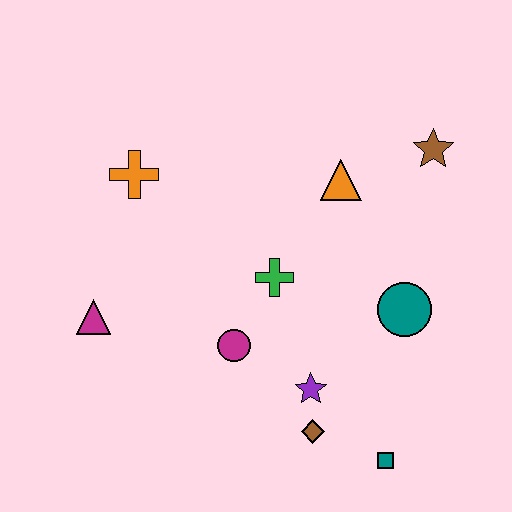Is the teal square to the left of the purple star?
No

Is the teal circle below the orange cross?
Yes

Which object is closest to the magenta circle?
The green cross is closest to the magenta circle.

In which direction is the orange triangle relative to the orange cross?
The orange triangle is to the right of the orange cross.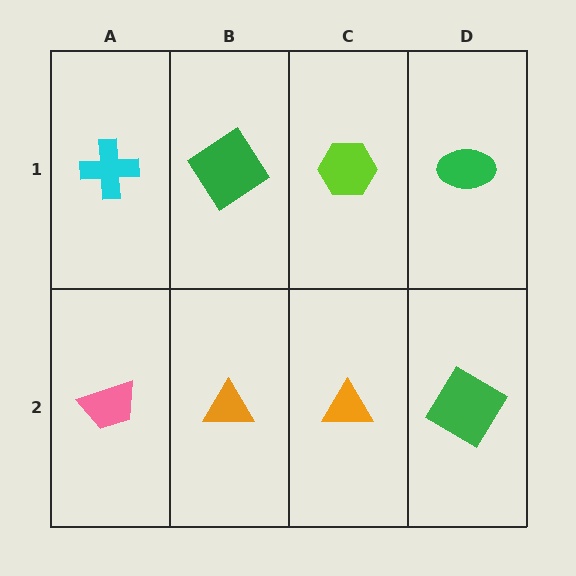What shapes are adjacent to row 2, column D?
A green ellipse (row 1, column D), an orange triangle (row 2, column C).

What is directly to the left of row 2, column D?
An orange triangle.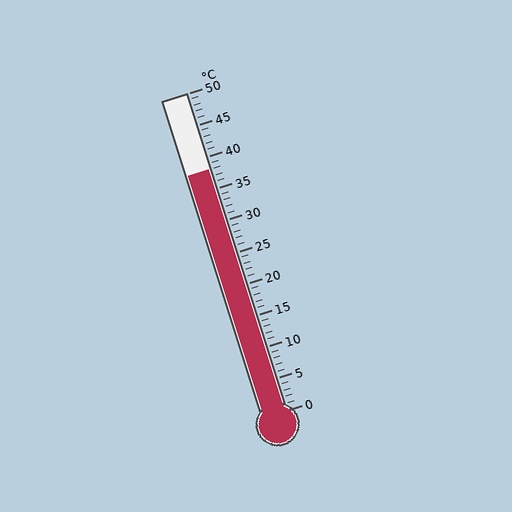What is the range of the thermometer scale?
The thermometer scale ranges from 0°C to 50°C.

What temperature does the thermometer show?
The thermometer shows approximately 38°C.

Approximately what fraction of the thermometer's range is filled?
The thermometer is filled to approximately 75% of its range.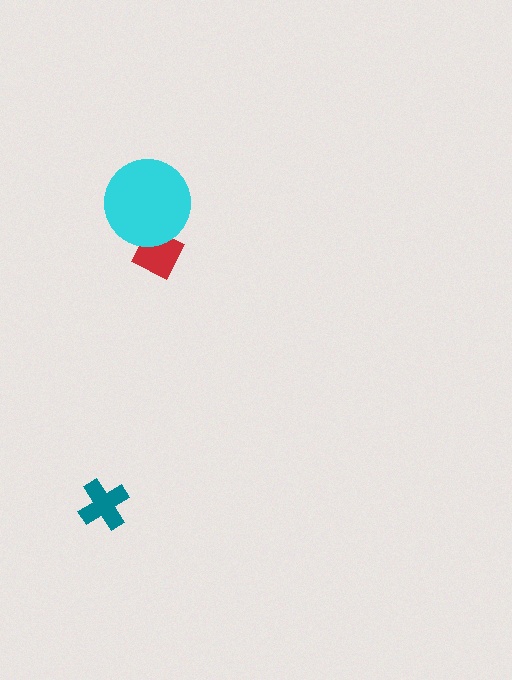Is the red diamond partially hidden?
Yes, it is partially covered by another shape.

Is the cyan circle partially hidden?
No, no other shape covers it.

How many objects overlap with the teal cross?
0 objects overlap with the teal cross.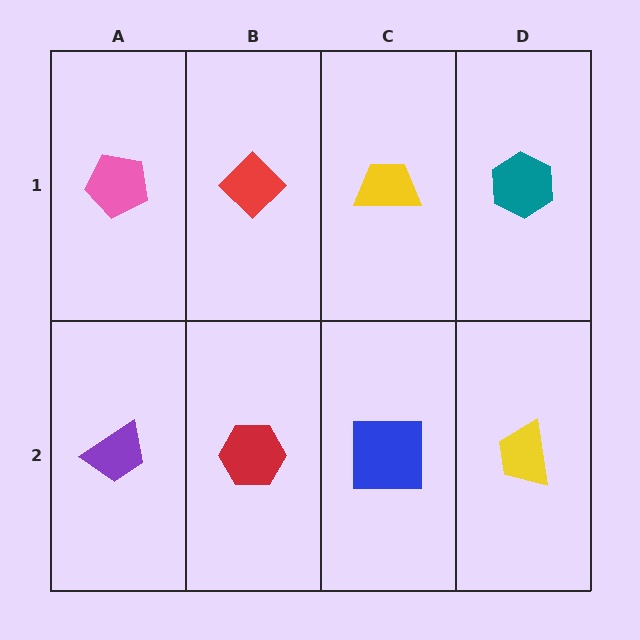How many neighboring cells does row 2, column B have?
3.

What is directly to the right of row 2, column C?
A yellow trapezoid.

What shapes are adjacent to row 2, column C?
A yellow trapezoid (row 1, column C), a red hexagon (row 2, column B), a yellow trapezoid (row 2, column D).